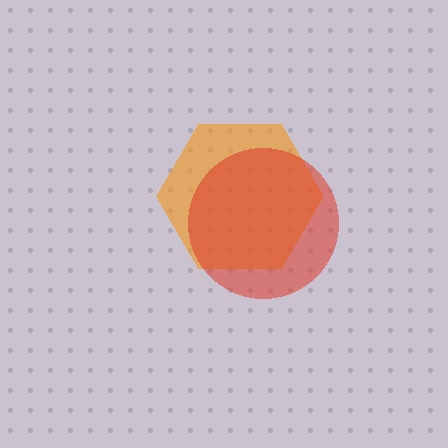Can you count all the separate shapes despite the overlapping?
Yes, there are 2 separate shapes.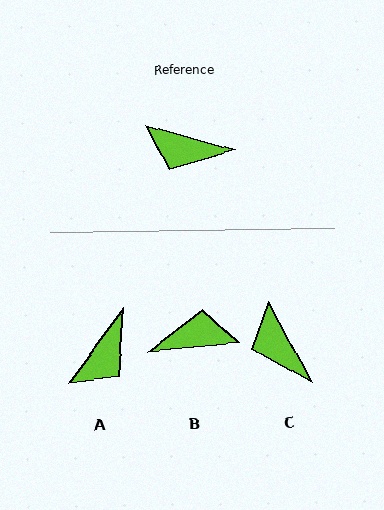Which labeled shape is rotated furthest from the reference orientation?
B, about 159 degrees away.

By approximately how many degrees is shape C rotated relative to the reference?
Approximately 46 degrees clockwise.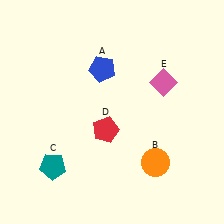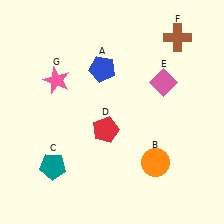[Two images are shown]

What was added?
A brown cross (F), a pink star (G) were added in Image 2.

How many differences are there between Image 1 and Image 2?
There are 2 differences between the two images.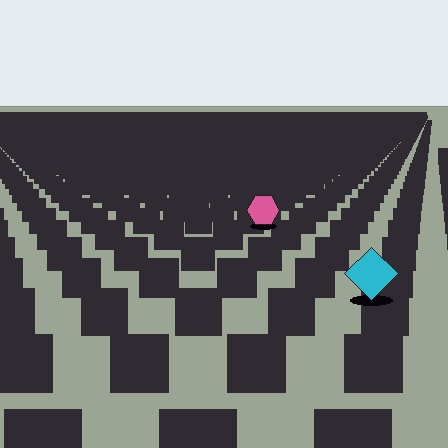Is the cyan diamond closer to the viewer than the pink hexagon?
Yes. The cyan diamond is closer — you can tell from the texture gradient: the ground texture is coarser near it.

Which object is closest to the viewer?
The cyan diamond is closest. The texture marks near it are larger and more spread out.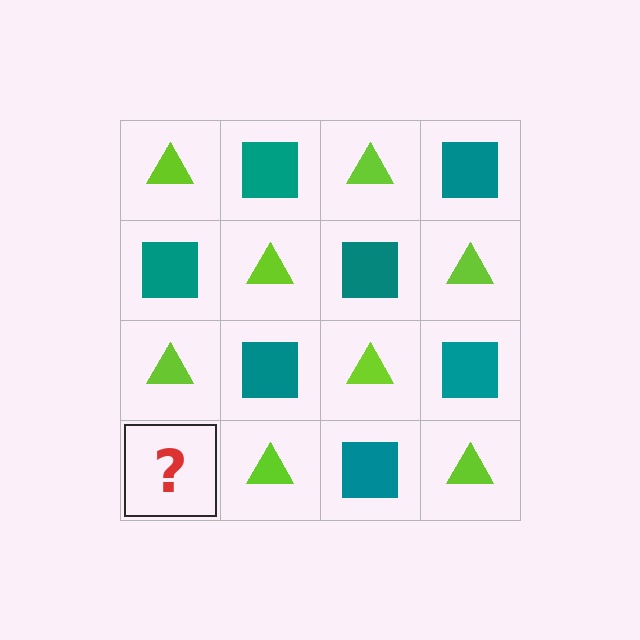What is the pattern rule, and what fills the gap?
The rule is that it alternates lime triangle and teal square in a checkerboard pattern. The gap should be filled with a teal square.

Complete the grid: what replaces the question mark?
The question mark should be replaced with a teal square.